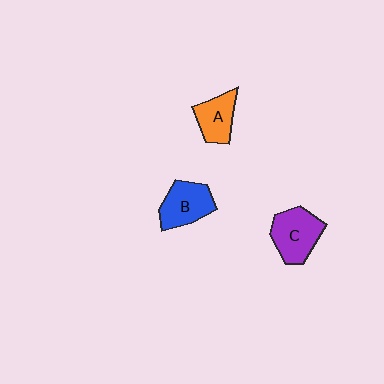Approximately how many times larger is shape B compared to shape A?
Approximately 1.2 times.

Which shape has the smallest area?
Shape A (orange).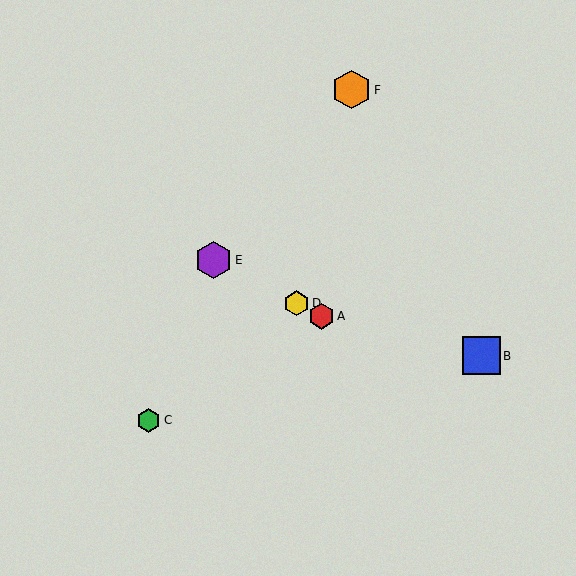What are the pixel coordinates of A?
Object A is at (321, 316).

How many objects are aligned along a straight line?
3 objects (A, D, E) are aligned along a straight line.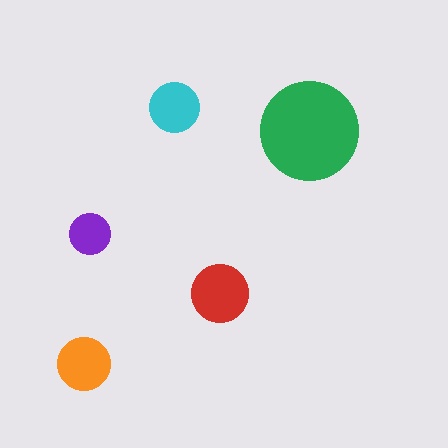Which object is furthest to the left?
The orange circle is leftmost.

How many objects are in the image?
There are 5 objects in the image.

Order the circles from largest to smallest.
the green one, the red one, the orange one, the cyan one, the purple one.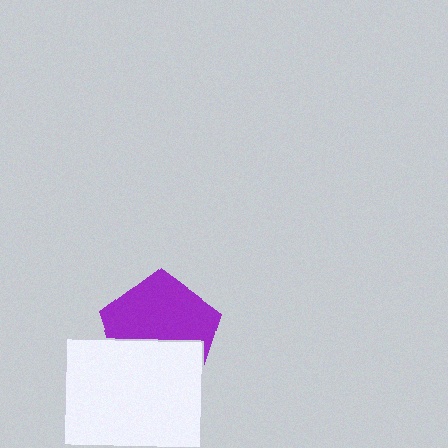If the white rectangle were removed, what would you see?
You would see the complete purple pentagon.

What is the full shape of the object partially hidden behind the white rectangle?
The partially hidden object is a purple pentagon.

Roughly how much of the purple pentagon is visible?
About half of it is visible (roughly 60%).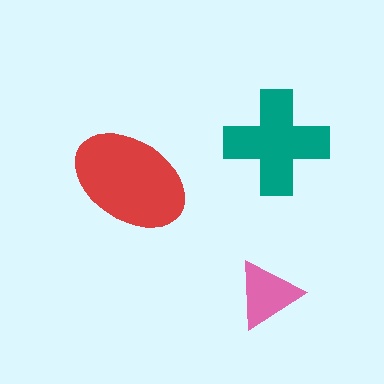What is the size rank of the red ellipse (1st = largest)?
1st.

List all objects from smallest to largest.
The pink triangle, the teal cross, the red ellipse.